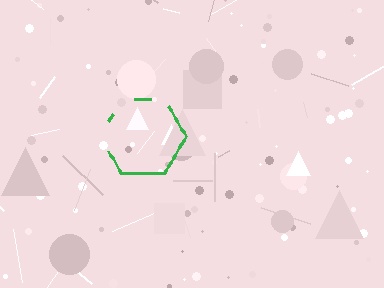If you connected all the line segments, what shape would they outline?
They would outline a hexagon.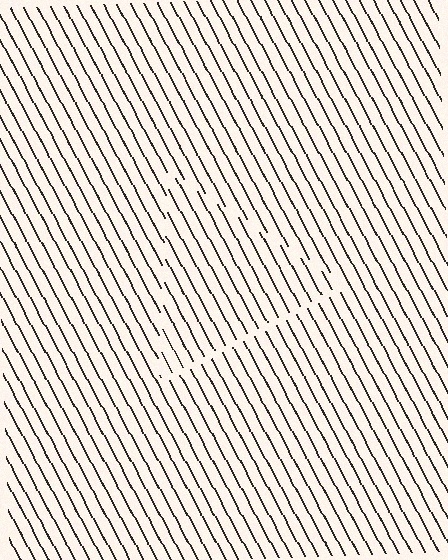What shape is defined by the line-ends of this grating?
An illusory triangle. The interior of the shape contains the same grating, shifted by half a period — the contour is defined by the phase discontinuity where line-ends from the inner and outer gratings abut.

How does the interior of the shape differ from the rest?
The interior of the shape contains the same grating, shifted by half a period — the contour is defined by the phase discontinuity where line-ends from the inner and outer gratings abut.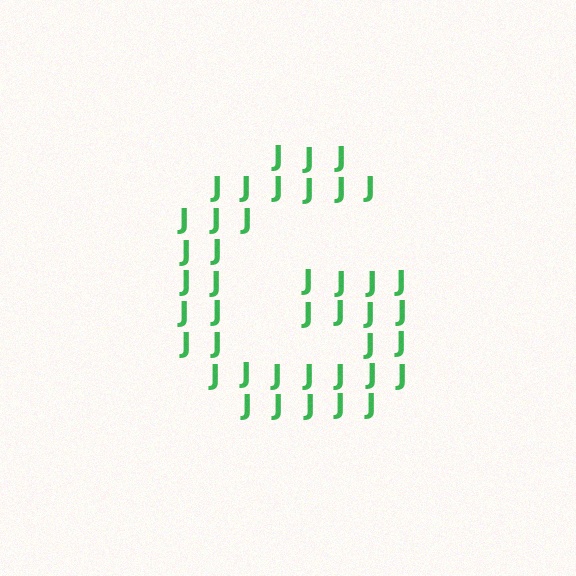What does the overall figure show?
The overall figure shows the letter G.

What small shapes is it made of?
It is made of small letter J's.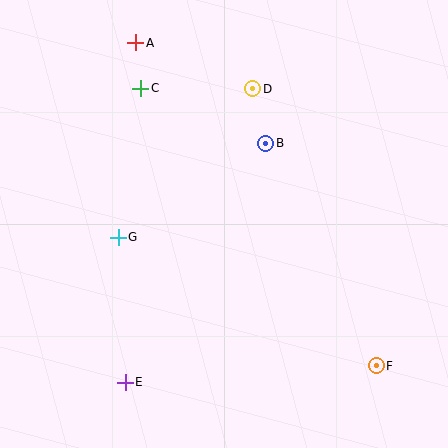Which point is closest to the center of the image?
Point B at (266, 143) is closest to the center.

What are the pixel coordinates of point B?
Point B is at (266, 143).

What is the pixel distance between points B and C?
The distance between B and C is 137 pixels.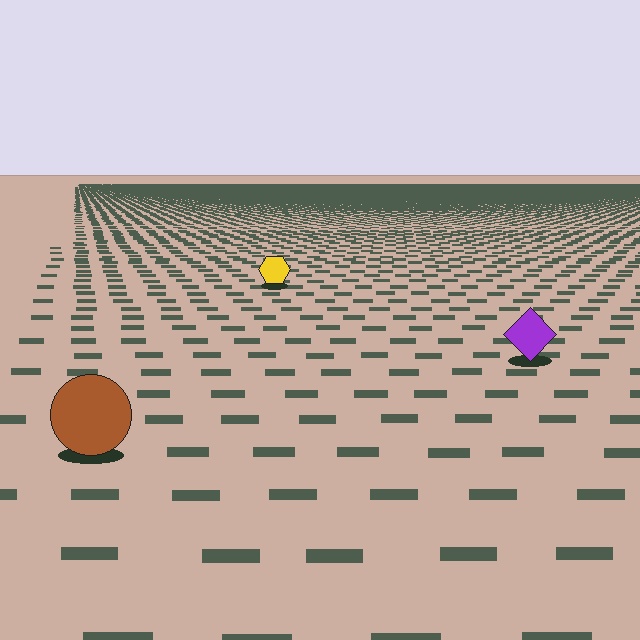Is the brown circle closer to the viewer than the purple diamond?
Yes. The brown circle is closer — you can tell from the texture gradient: the ground texture is coarser near it.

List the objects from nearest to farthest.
From nearest to farthest: the brown circle, the purple diamond, the yellow hexagon.